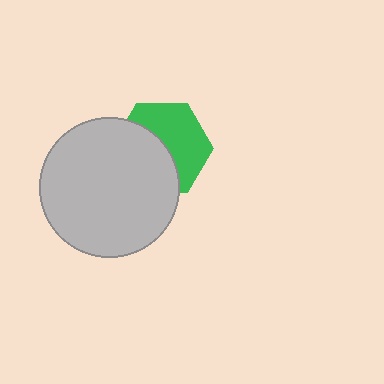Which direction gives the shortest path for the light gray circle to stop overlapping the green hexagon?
Moving toward the lower-left gives the shortest separation.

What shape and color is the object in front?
The object in front is a light gray circle.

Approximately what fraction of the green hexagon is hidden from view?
Roughly 49% of the green hexagon is hidden behind the light gray circle.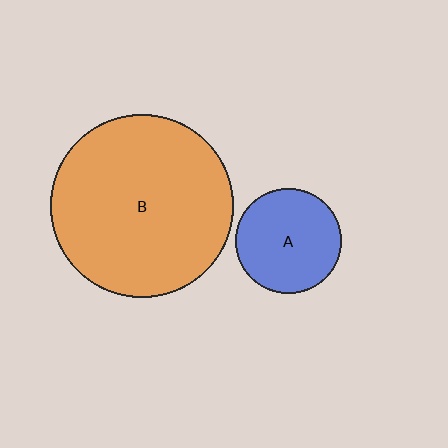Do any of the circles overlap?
No, none of the circles overlap.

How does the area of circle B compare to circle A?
Approximately 3.0 times.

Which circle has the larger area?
Circle B (orange).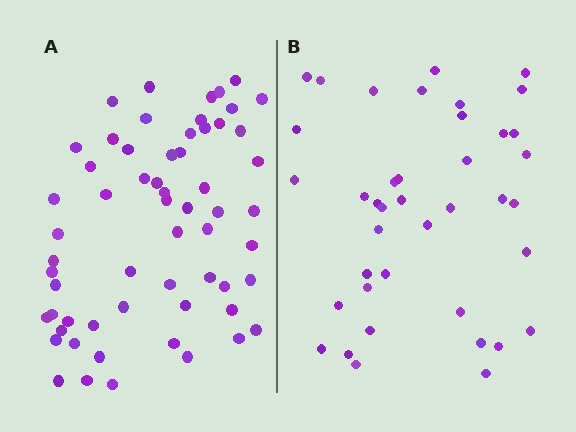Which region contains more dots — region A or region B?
Region A (the left region) has more dots.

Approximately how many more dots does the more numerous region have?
Region A has approximately 20 more dots than region B.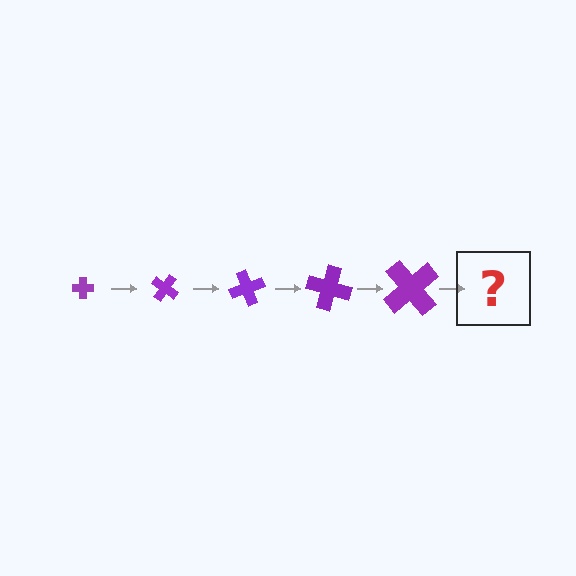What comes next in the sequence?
The next element should be a cross, larger than the previous one and rotated 175 degrees from the start.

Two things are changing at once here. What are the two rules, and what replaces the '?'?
The two rules are that the cross grows larger each step and it rotates 35 degrees each step. The '?' should be a cross, larger than the previous one and rotated 175 degrees from the start.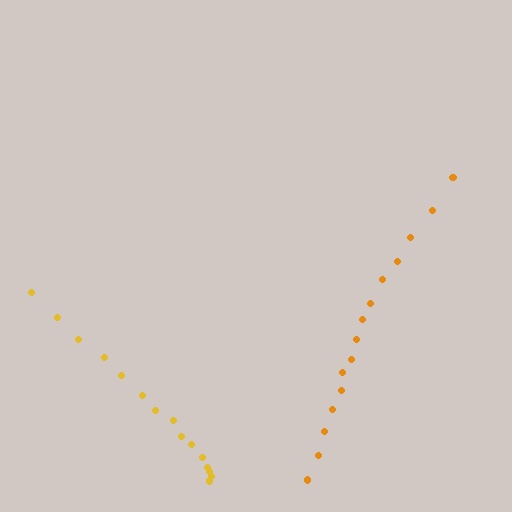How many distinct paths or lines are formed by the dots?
There are 2 distinct paths.